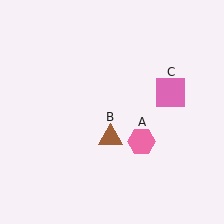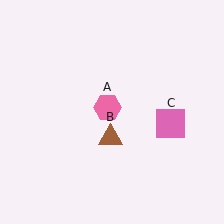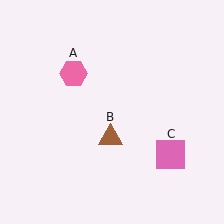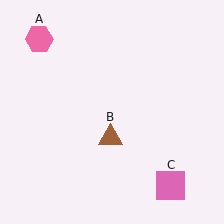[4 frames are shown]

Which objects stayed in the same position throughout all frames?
Brown triangle (object B) remained stationary.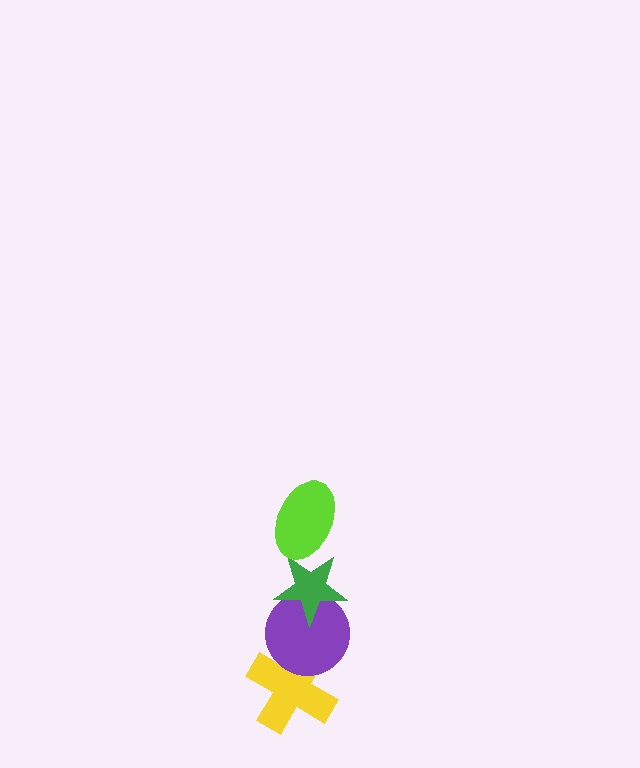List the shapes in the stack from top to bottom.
From top to bottom: the lime ellipse, the green star, the purple circle, the yellow cross.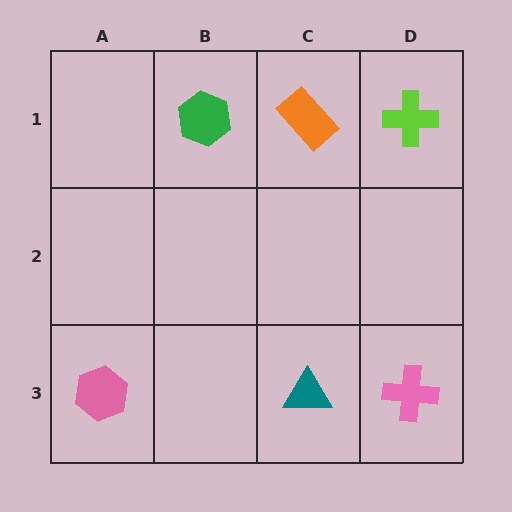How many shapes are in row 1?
3 shapes.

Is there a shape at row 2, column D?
No, that cell is empty.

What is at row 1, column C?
An orange rectangle.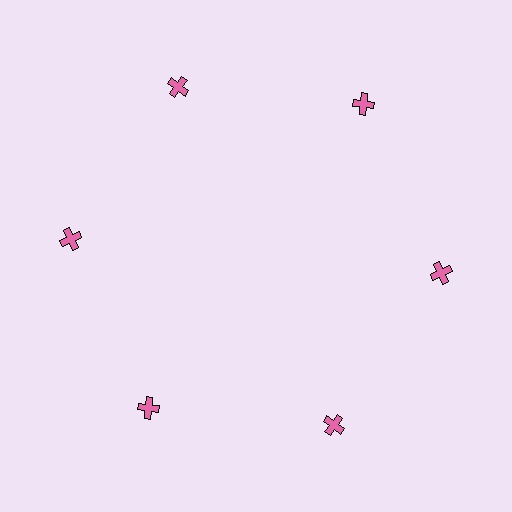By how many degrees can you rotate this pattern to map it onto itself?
The pattern maps onto itself every 60 degrees of rotation.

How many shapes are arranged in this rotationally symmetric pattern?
There are 6 shapes, arranged in 6 groups of 1.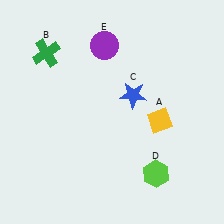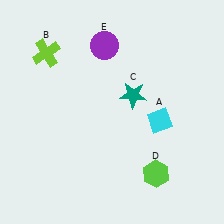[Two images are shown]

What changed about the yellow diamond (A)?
In Image 1, A is yellow. In Image 2, it changed to cyan.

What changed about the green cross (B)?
In Image 1, B is green. In Image 2, it changed to lime.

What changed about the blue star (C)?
In Image 1, C is blue. In Image 2, it changed to teal.